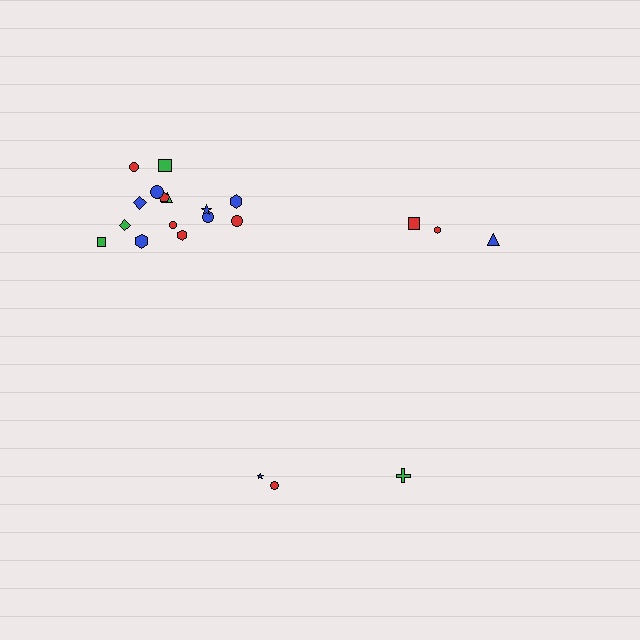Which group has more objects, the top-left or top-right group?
The top-left group.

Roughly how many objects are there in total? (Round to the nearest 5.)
Roughly 20 objects in total.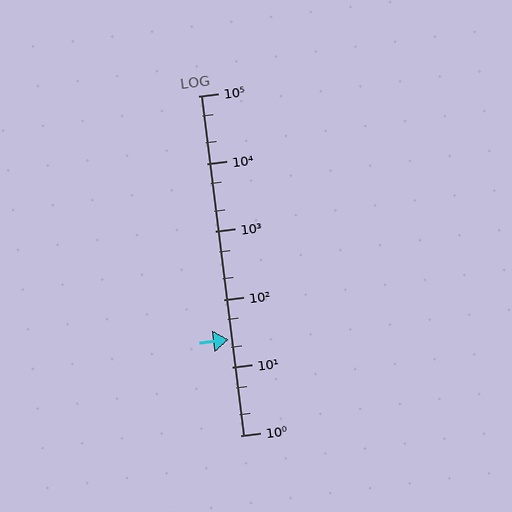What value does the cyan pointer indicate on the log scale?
The pointer indicates approximately 26.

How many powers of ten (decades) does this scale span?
The scale spans 5 decades, from 1 to 100000.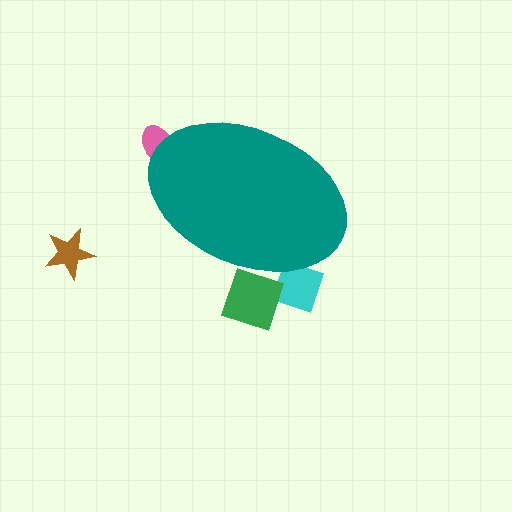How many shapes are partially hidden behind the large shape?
3 shapes are partially hidden.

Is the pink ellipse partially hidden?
Yes, the pink ellipse is partially hidden behind the teal ellipse.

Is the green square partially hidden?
Yes, the green square is partially hidden behind the teal ellipse.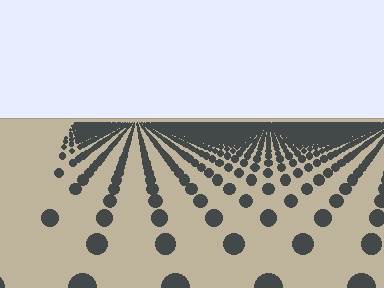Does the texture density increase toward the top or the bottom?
Density increases toward the top.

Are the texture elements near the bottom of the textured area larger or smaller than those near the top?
Larger. Near the bottom, elements are closer to the viewer and appear at a bigger on-screen size.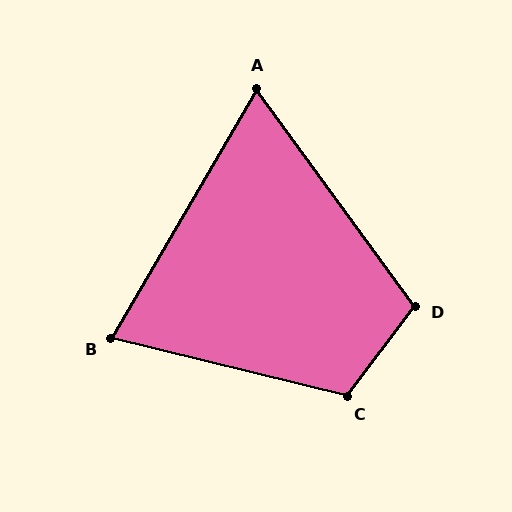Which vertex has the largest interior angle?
C, at approximately 114 degrees.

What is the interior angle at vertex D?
Approximately 107 degrees (obtuse).